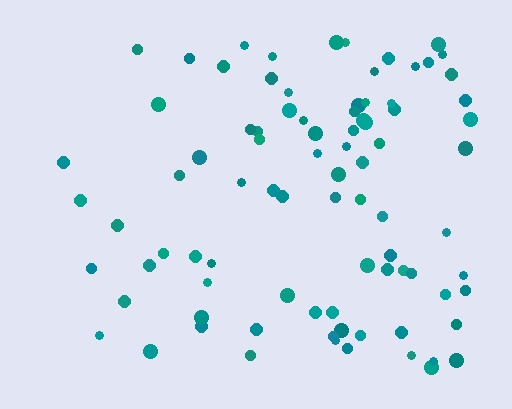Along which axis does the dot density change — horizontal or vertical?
Horizontal.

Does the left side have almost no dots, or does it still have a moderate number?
Still a moderate number, just noticeably fewer than the right.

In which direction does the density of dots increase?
From left to right, with the right side densest.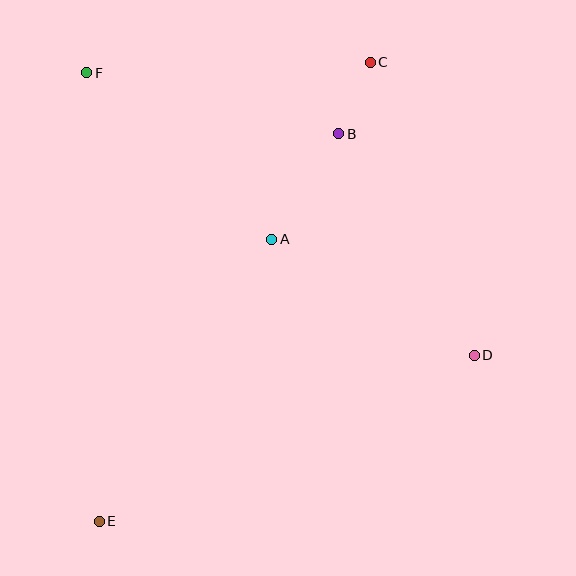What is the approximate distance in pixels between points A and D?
The distance between A and D is approximately 233 pixels.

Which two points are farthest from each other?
Points C and E are farthest from each other.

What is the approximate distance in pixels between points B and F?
The distance between B and F is approximately 259 pixels.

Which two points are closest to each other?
Points B and C are closest to each other.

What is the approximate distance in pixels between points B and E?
The distance between B and E is approximately 456 pixels.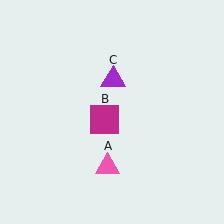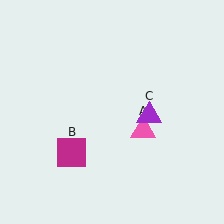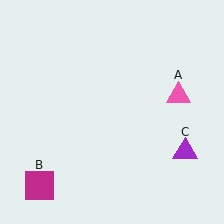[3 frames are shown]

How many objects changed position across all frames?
3 objects changed position: pink triangle (object A), magenta square (object B), purple triangle (object C).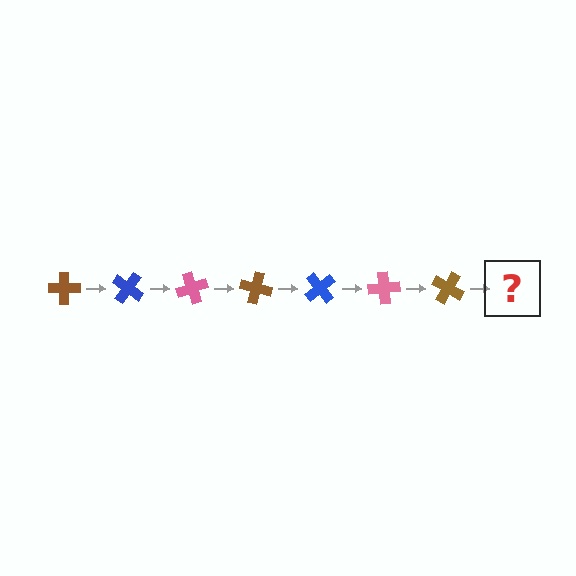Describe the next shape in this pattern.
It should be a blue cross, rotated 245 degrees from the start.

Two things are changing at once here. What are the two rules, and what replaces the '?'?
The two rules are that it rotates 35 degrees each step and the color cycles through brown, blue, and pink. The '?' should be a blue cross, rotated 245 degrees from the start.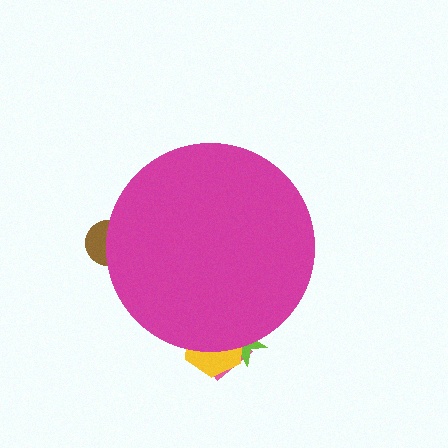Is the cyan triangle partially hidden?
Yes, the cyan triangle is partially hidden behind the magenta circle.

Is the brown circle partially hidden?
Yes, the brown circle is partially hidden behind the magenta circle.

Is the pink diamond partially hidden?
Yes, the pink diamond is partially hidden behind the magenta circle.